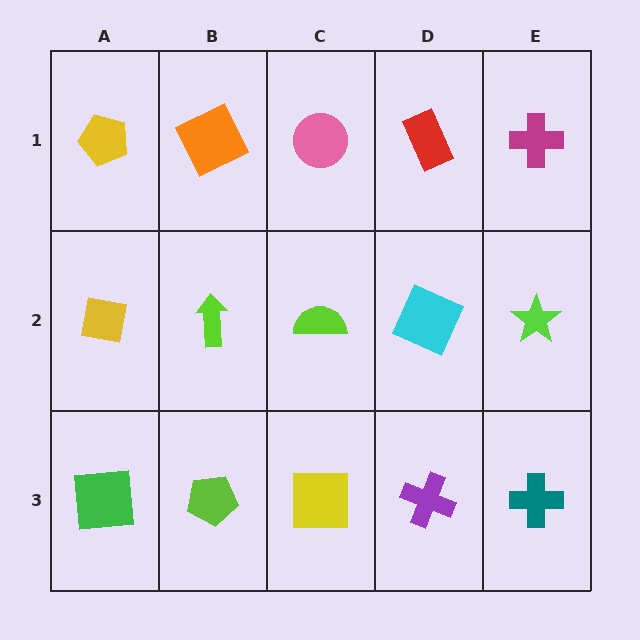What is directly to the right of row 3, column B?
A yellow square.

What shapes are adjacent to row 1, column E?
A lime star (row 2, column E), a red rectangle (row 1, column D).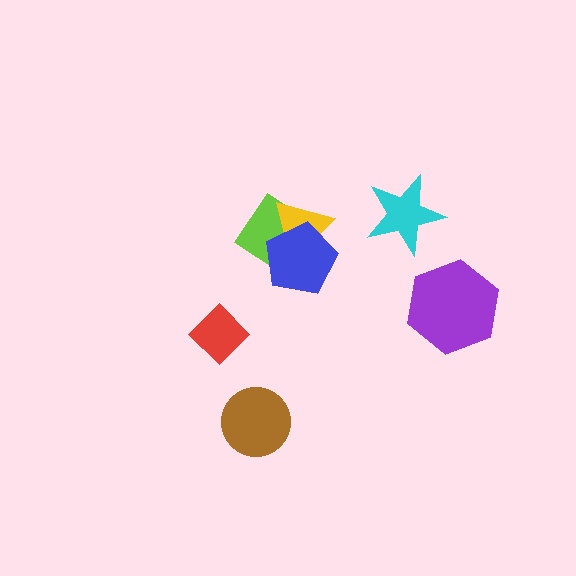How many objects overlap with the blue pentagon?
2 objects overlap with the blue pentagon.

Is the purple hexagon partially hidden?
No, no other shape covers it.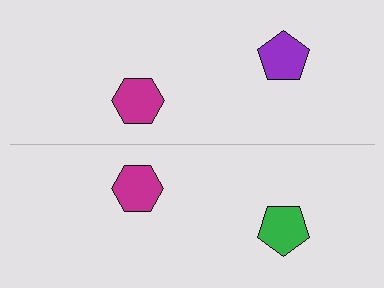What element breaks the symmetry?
The green pentagon on the bottom side breaks the symmetry — its mirror counterpart is purple.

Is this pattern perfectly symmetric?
No, the pattern is not perfectly symmetric. The green pentagon on the bottom side breaks the symmetry — its mirror counterpart is purple.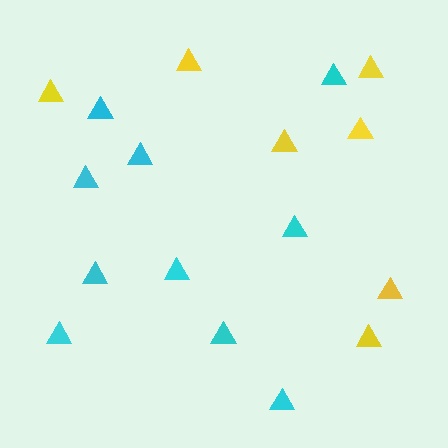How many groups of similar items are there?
There are 2 groups: one group of cyan triangles (10) and one group of yellow triangles (7).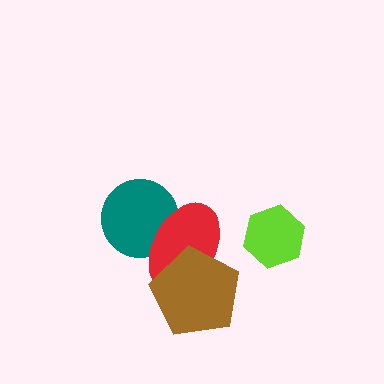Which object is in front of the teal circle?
The red ellipse is in front of the teal circle.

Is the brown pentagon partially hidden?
No, no other shape covers it.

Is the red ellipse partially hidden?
Yes, it is partially covered by another shape.